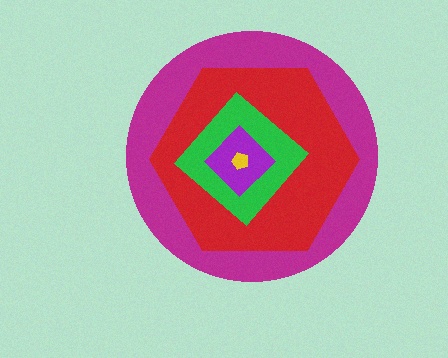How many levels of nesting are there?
5.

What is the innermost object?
The yellow pentagon.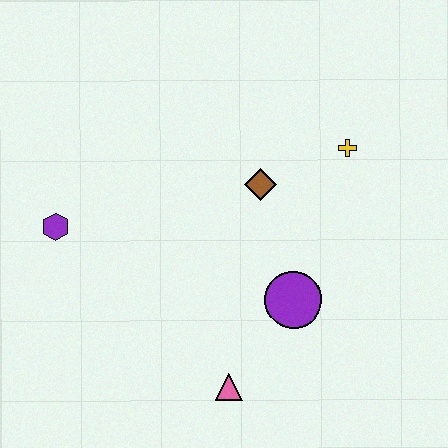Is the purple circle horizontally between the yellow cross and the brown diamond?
Yes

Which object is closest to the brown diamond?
The yellow cross is closest to the brown diamond.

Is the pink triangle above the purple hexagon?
No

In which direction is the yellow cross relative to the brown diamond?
The yellow cross is to the right of the brown diamond.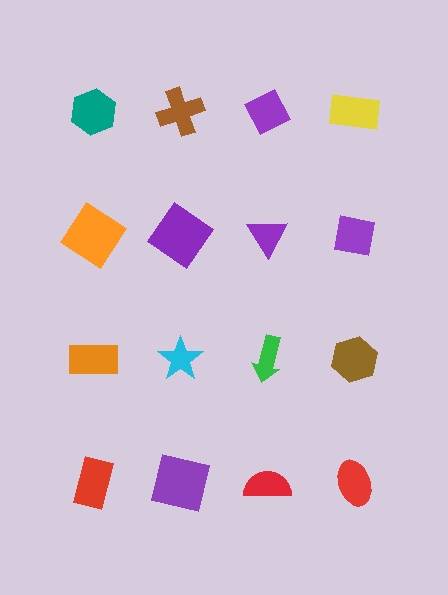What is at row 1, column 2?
A brown cross.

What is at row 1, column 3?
A purple diamond.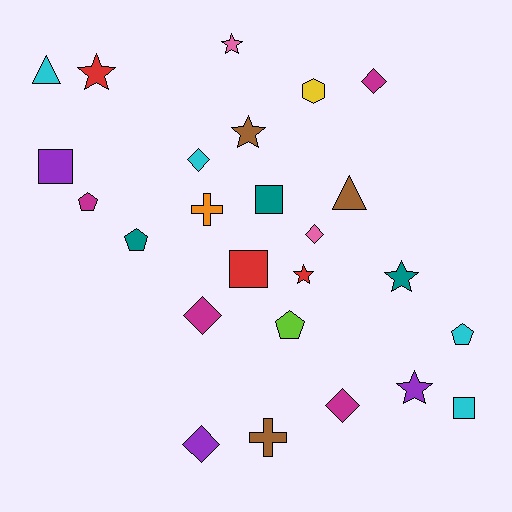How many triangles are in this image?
There are 2 triangles.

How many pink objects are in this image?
There are 2 pink objects.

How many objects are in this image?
There are 25 objects.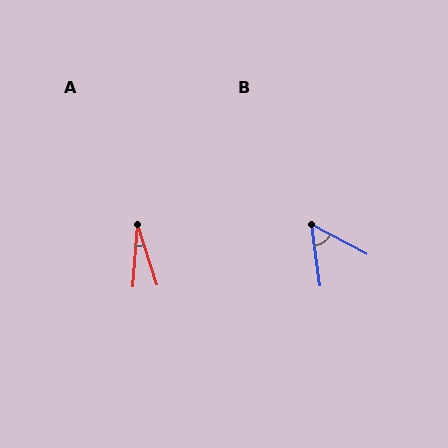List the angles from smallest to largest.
A (22°), B (55°).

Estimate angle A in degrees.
Approximately 22 degrees.